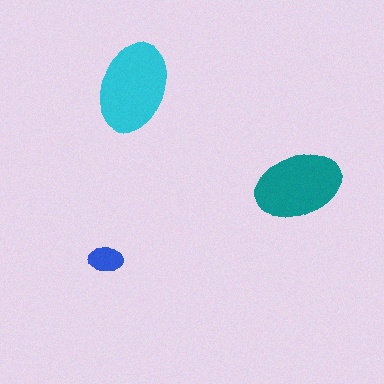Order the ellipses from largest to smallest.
the cyan one, the teal one, the blue one.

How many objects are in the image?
There are 3 objects in the image.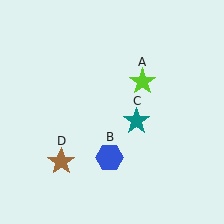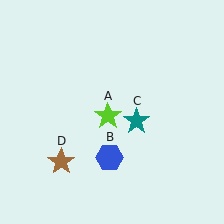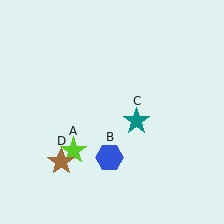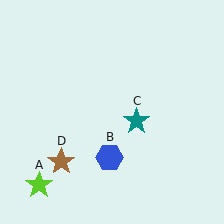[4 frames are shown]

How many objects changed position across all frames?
1 object changed position: lime star (object A).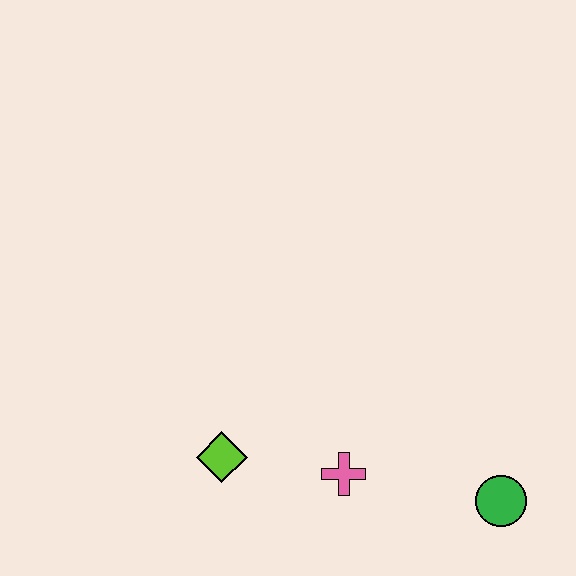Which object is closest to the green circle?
The pink cross is closest to the green circle.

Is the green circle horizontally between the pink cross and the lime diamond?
No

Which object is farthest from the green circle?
The lime diamond is farthest from the green circle.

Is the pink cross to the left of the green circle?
Yes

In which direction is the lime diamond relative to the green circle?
The lime diamond is to the left of the green circle.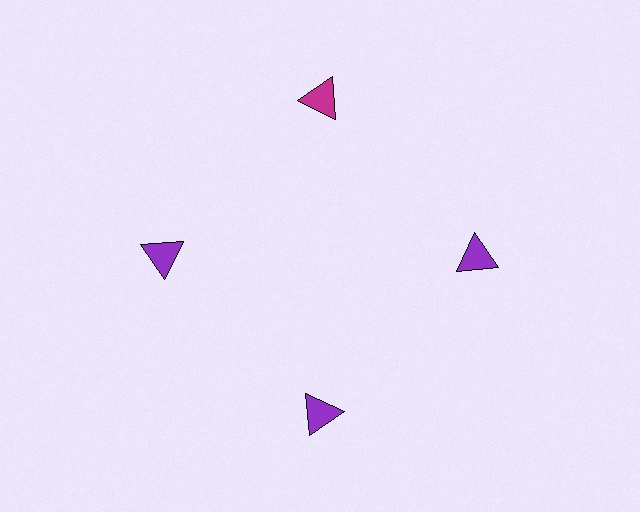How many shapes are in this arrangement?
There are 4 shapes arranged in a ring pattern.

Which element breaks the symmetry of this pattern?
The magenta triangle at roughly the 12 o'clock position breaks the symmetry. All other shapes are purple triangles.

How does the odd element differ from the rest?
It has a different color: magenta instead of purple.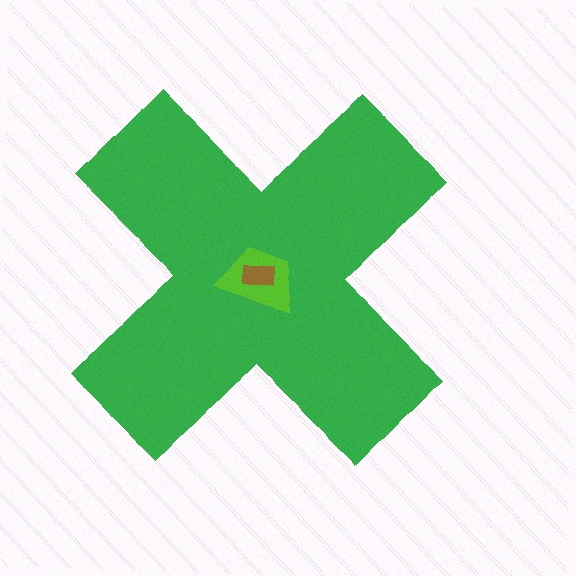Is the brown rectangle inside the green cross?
Yes.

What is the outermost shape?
The green cross.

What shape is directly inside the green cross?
The lime trapezoid.